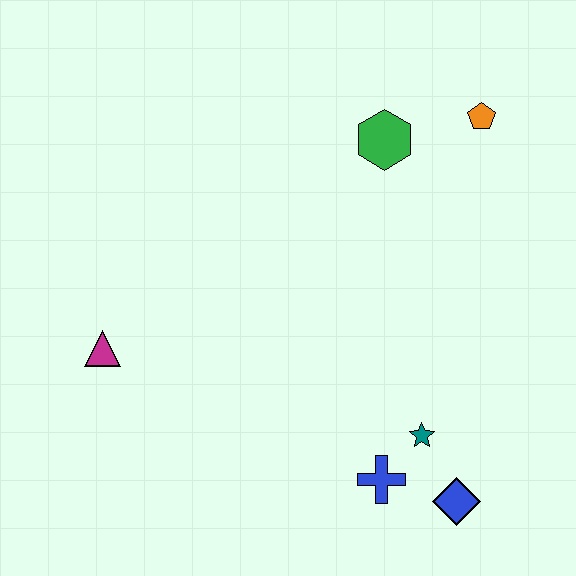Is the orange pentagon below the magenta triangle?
No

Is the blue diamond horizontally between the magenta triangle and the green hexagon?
No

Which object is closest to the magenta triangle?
The blue cross is closest to the magenta triangle.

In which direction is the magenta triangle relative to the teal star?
The magenta triangle is to the left of the teal star.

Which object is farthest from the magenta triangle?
The orange pentagon is farthest from the magenta triangle.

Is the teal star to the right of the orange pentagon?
No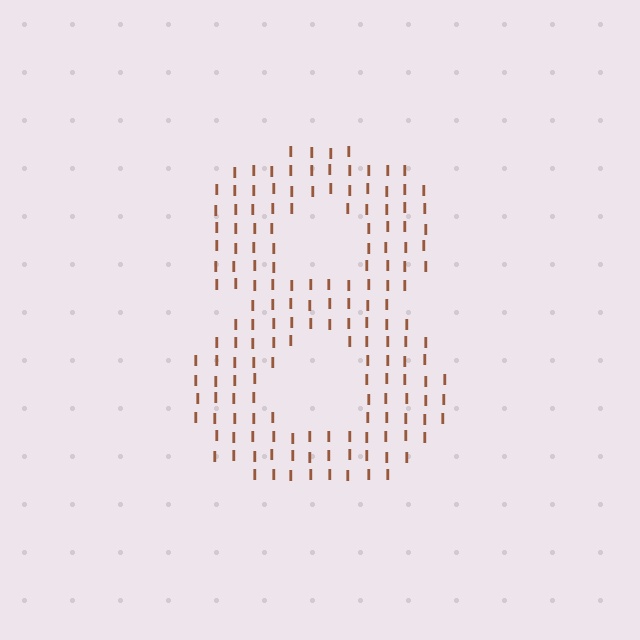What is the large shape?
The large shape is the digit 8.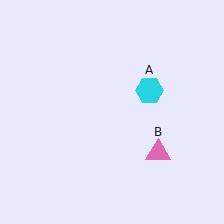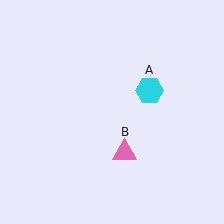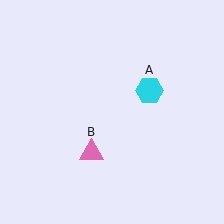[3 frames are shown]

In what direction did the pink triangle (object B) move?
The pink triangle (object B) moved left.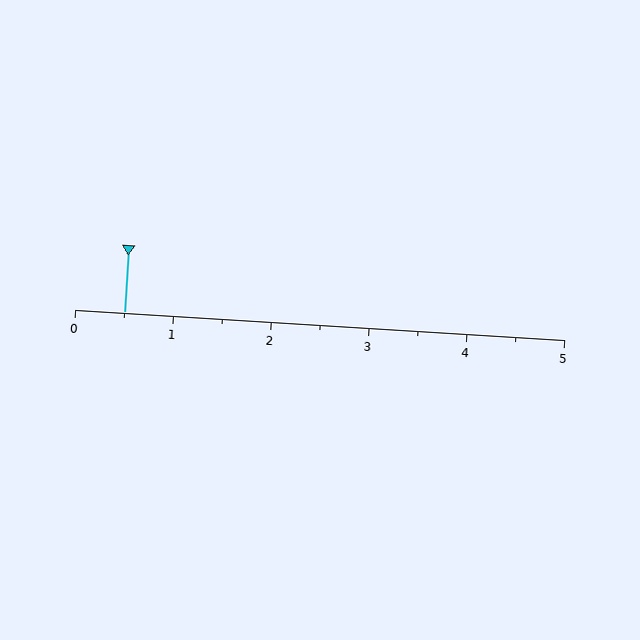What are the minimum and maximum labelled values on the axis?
The axis runs from 0 to 5.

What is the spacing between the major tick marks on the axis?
The major ticks are spaced 1 apart.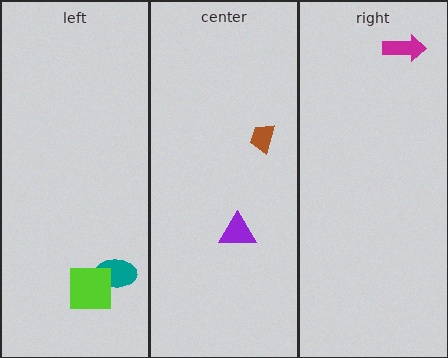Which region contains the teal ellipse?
The left region.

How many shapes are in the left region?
2.